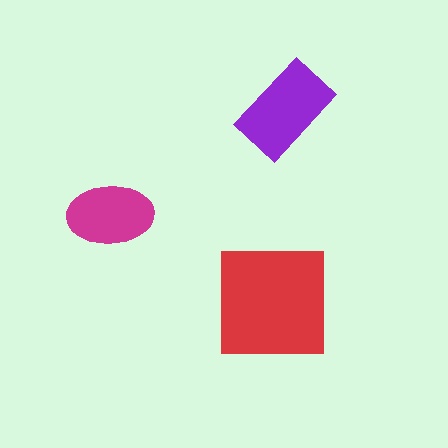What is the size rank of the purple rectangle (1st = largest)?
2nd.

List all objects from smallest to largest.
The magenta ellipse, the purple rectangle, the red square.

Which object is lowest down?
The red square is bottommost.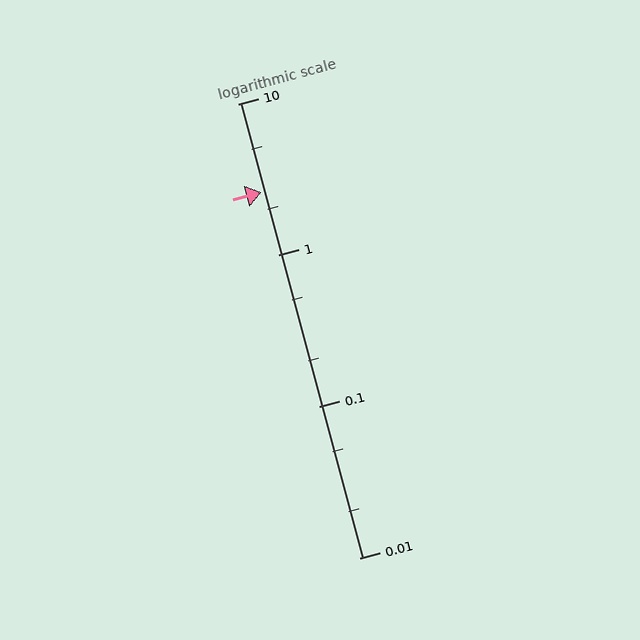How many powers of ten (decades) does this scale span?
The scale spans 3 decades, from 0.01 to 10.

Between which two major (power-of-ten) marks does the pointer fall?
The pointer is between 1 and 10.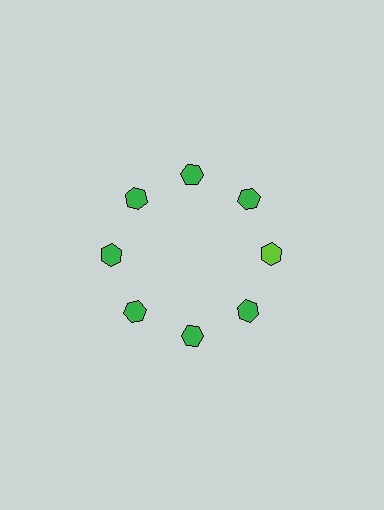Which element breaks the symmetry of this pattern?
The lime hexagon at roughly the 3 o'clock position breaks the symmetry. All other shapes are green hexagons.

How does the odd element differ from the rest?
It has a different color: lime instead of green.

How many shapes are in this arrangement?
There are 8 shapes arranged in a ring pattern.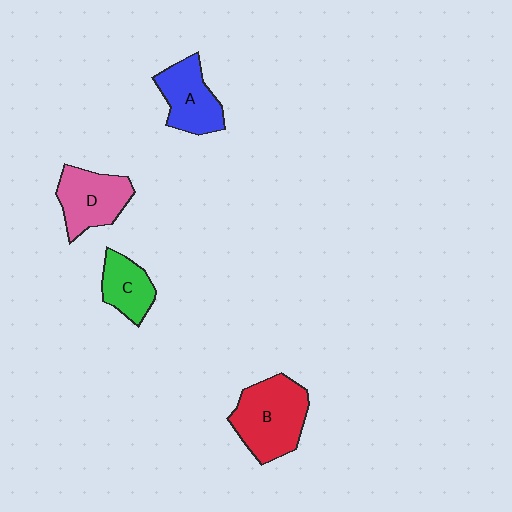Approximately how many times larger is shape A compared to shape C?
Approximately 1.3 times.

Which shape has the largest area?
Shape B (red).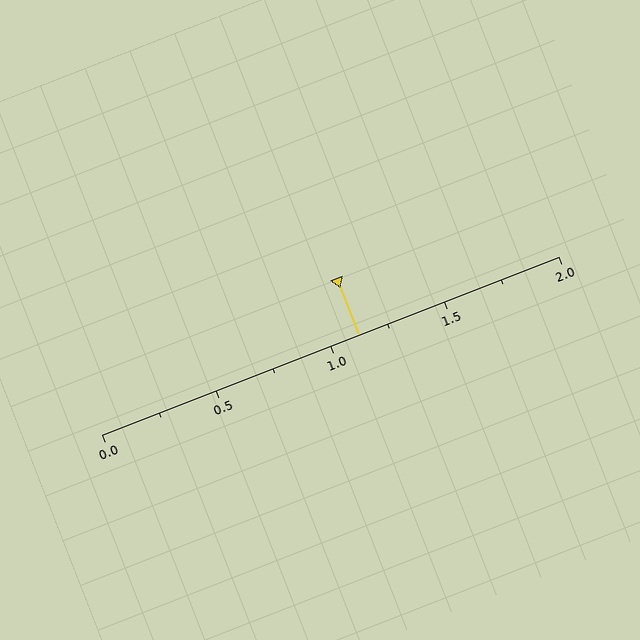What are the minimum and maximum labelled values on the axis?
The axis runs from 0.0 to 2.0.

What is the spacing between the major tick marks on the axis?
The major ticks are spaced 0.5 apart.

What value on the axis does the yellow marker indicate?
The marker indicates approximately 1.12.